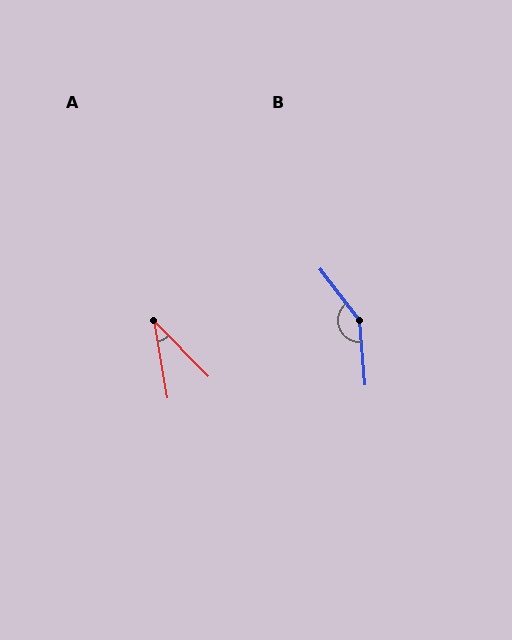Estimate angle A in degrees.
Approximately 34 degrees.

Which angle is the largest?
B, at approximately 147 degrees.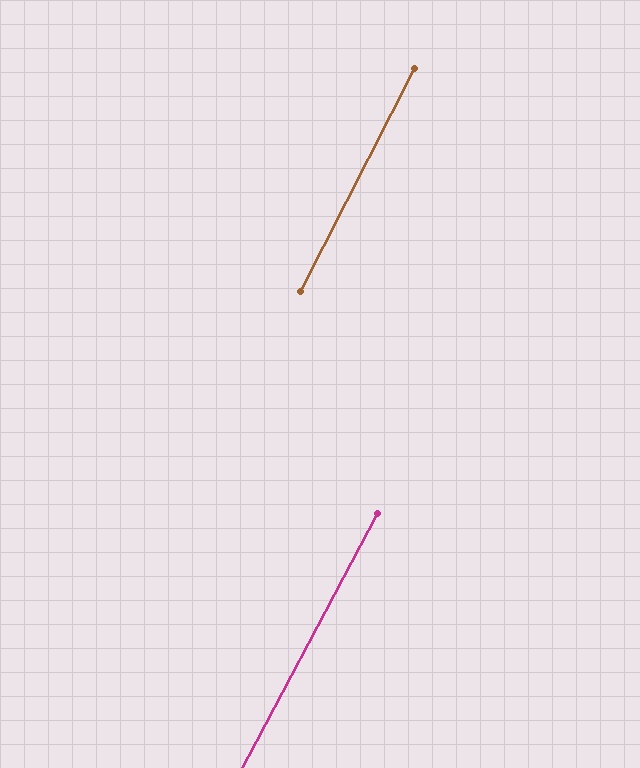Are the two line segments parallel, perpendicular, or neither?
Parallel — their directions differ by only 1.2°.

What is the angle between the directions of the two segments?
Approximately 1 degree.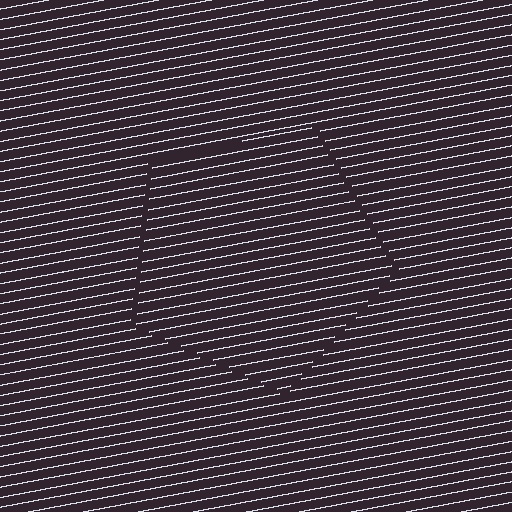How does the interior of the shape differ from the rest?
The interior of the shape contains the same grating, shifted by half a period — the contour is defined by the phase discontinuity where line-ends from the inner and outer gratings abut.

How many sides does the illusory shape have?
5 sides — the line-ends trace a pentagon.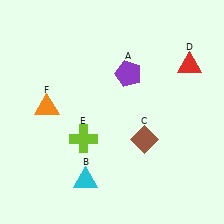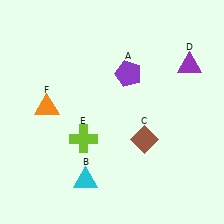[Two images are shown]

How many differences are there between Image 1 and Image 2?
There is 1 difference between the two images.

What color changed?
The triangle (D) changed from red in Image 1 to purple in Image 2.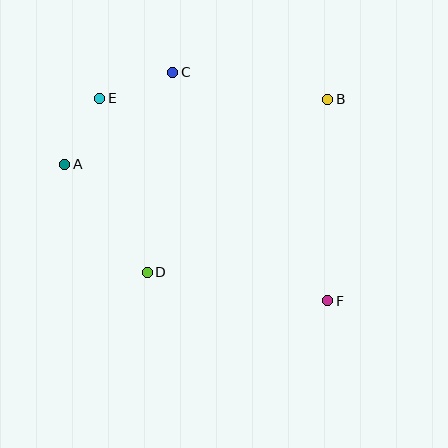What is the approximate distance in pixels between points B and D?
The distance between B and D is approximately 250 pixels.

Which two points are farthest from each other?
Points E and F are farthest from each other.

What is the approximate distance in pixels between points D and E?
The distance between D and E is approximately 180 pixels.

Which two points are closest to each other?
Points A and E are closest to each other.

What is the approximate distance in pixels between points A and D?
The distance between A and D is approximately 136 pixels.